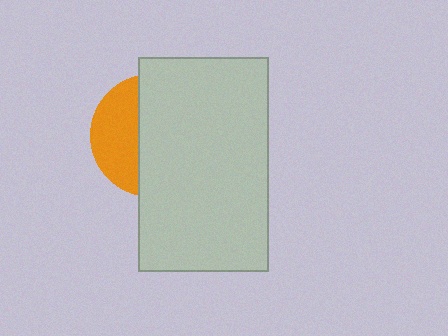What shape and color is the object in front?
The object in front is a light gray rectangle.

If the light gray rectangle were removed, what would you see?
You would see the complete orange circle.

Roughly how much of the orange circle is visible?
A small part of it is visible (roughly 36%).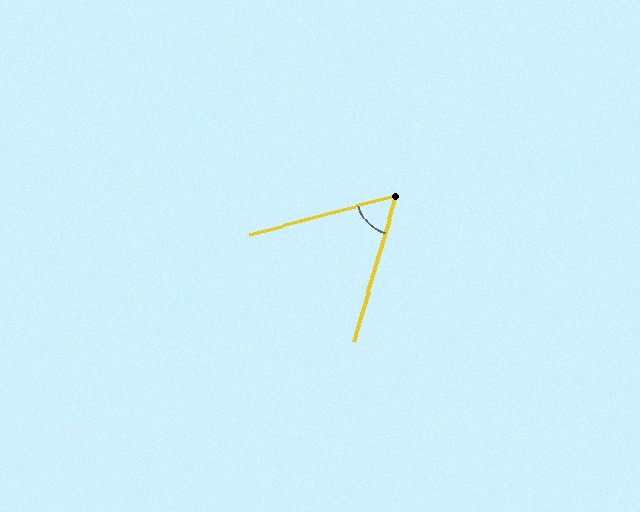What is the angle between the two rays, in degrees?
Approximately 59 degrees.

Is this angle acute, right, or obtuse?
It is acute.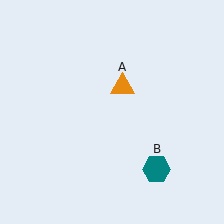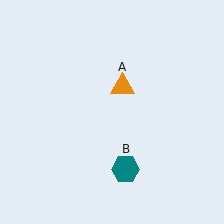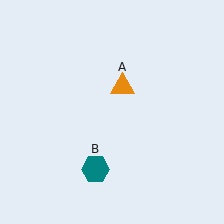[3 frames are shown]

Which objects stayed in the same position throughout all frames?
Orange triangle (object A) remained stationary.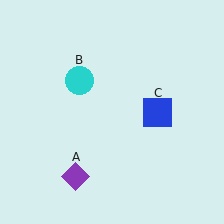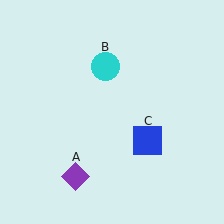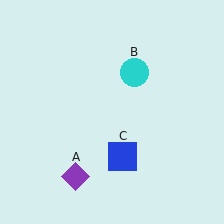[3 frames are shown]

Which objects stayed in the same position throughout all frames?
Purple diamond (object A) remained stationary.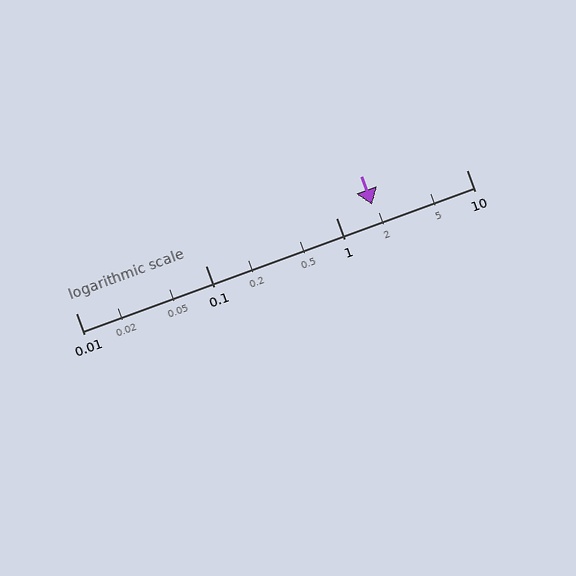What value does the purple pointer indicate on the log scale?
The pointer indicates approximately 1.9.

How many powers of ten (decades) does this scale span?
The scale spans 3 decades, from 0.01 to 10.